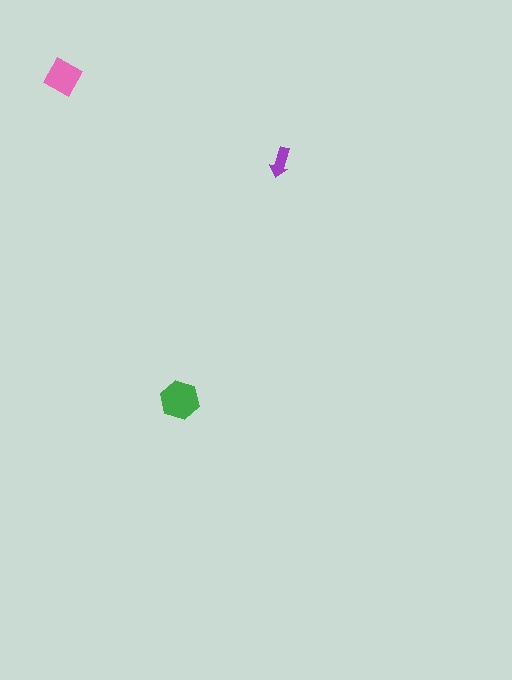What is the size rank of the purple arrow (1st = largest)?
3rd.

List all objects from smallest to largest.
The purple arrow, the pink square, the green hexagon.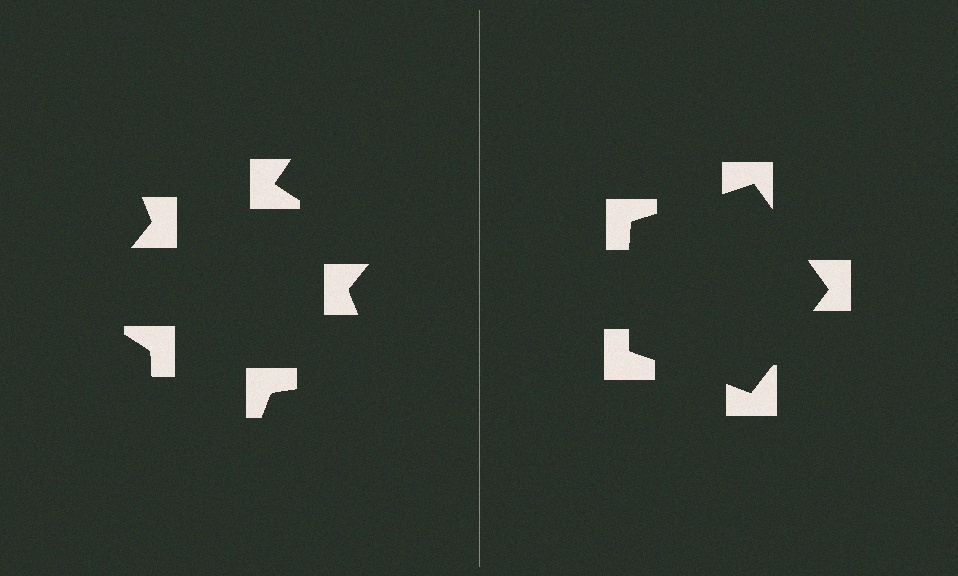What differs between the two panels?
The notched squares are positioned identically on both sides; only the wedge orientations differ. On the right they align to a pentagon; on the left they are misaligned.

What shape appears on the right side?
An illusory pentagon.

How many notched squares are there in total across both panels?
10 — 5 on each side.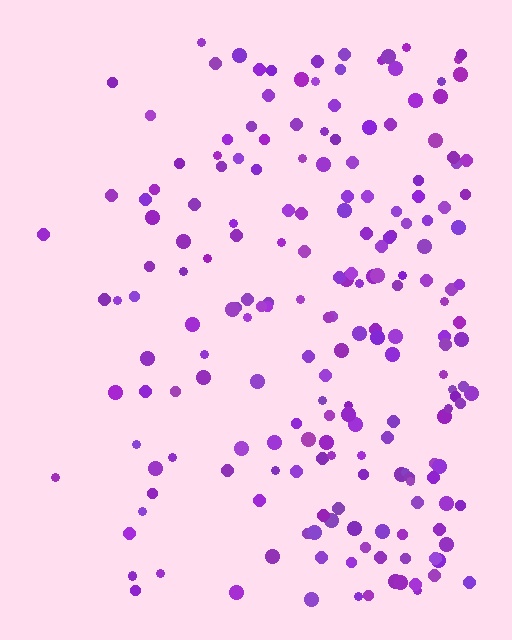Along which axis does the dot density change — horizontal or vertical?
Horizontal.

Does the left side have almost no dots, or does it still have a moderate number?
Still a moderate number, just noticeably fewer than the right.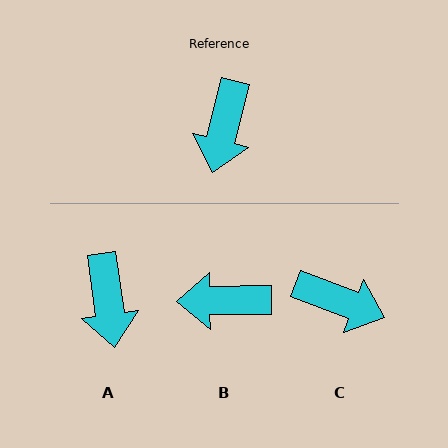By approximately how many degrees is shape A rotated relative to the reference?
Approximately 22 degrees counter-clockwise.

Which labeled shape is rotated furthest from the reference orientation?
C, about 83 degrees away.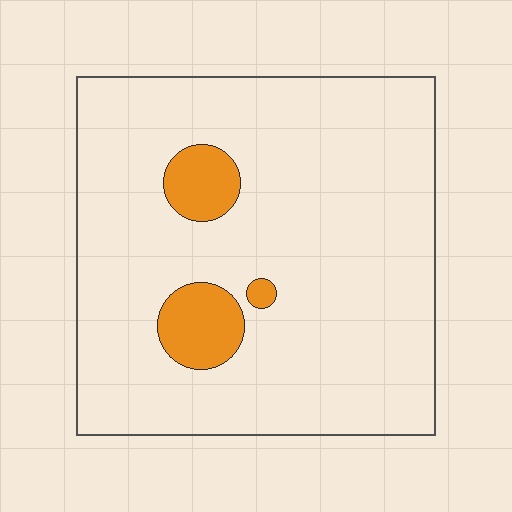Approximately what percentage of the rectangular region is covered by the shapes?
Approximately 10%.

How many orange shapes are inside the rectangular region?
3.